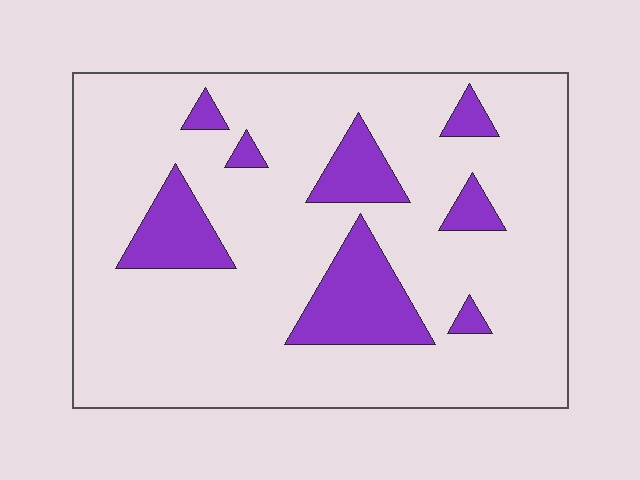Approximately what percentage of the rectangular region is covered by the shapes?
Approximately 15%.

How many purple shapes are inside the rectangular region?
8.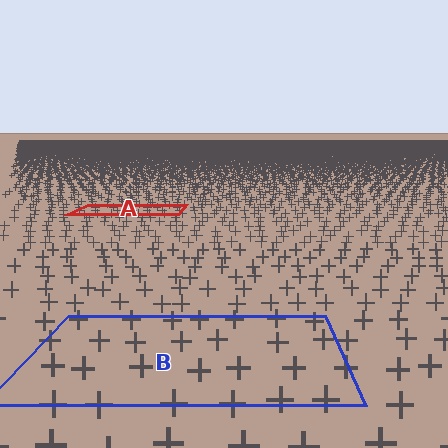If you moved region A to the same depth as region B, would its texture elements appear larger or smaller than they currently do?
They would appear larger. At a closer depth, the same texture elements are projected at a bigger on-screen size.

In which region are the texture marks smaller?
The texture marks are smaller in region A, because it is farther away.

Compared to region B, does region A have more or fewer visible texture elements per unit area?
Region A has more texture elements per unit area — they are packed more densely because it is farther away.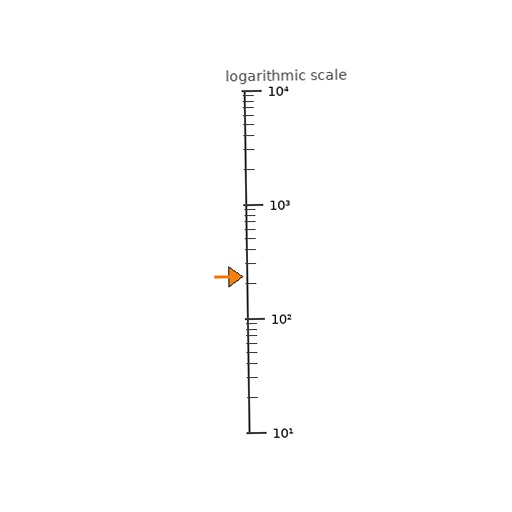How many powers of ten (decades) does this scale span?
The scale spans 3 decades, from 10 to 10000.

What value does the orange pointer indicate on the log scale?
The pointer indicates approximately 230.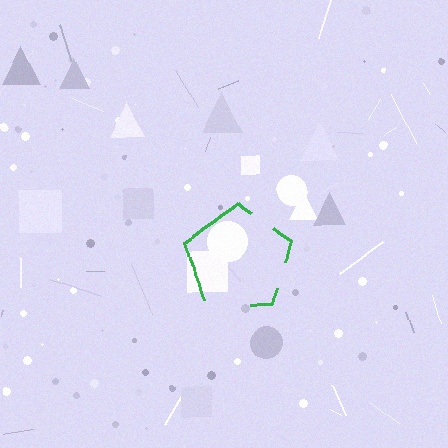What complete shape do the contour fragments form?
The contour fragments form a pentagon.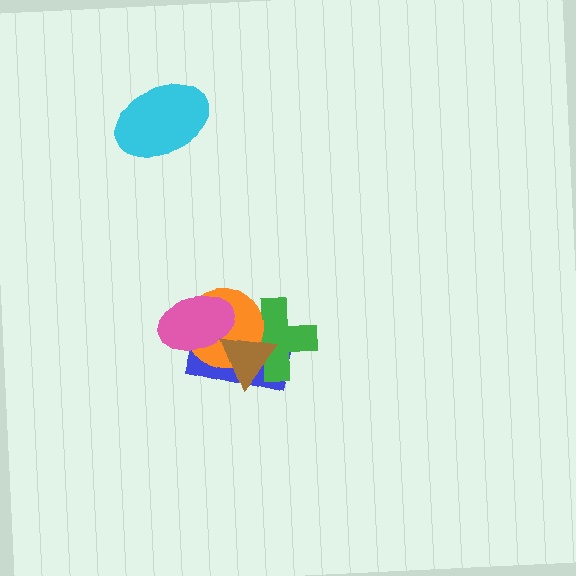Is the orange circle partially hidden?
Yes, it is partially covered by another shape.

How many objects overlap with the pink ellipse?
3 objects overlap with the pink ellipse.